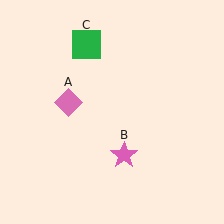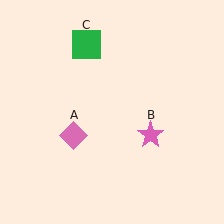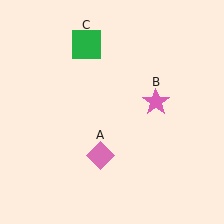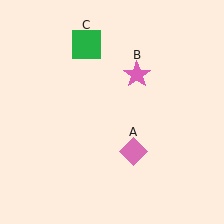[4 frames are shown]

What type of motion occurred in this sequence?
The pink diamond (object A), pink star (object B) rotated counterclockwise around the center of the scene.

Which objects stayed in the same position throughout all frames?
Green square (object C) remained stationary.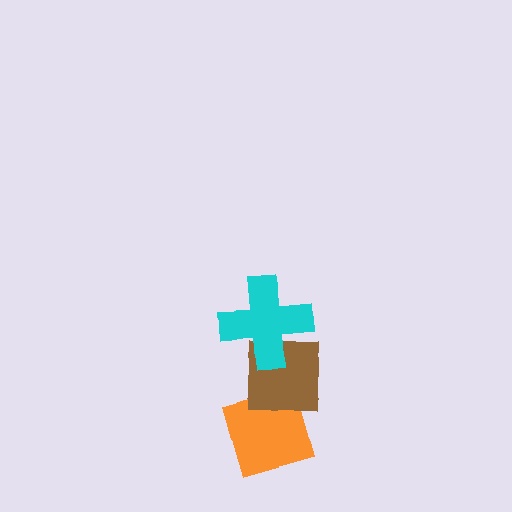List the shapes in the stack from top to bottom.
From top to bottom: the cyan cross, the brown square, the orange diamond.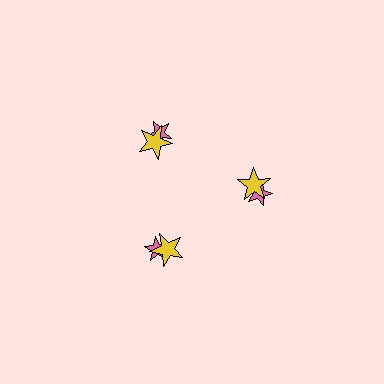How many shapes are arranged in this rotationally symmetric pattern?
There are 6 shapes, arranged in 3 groups of 2.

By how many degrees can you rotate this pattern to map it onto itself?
The pattern maps onto itself every 120 degrees of rotation.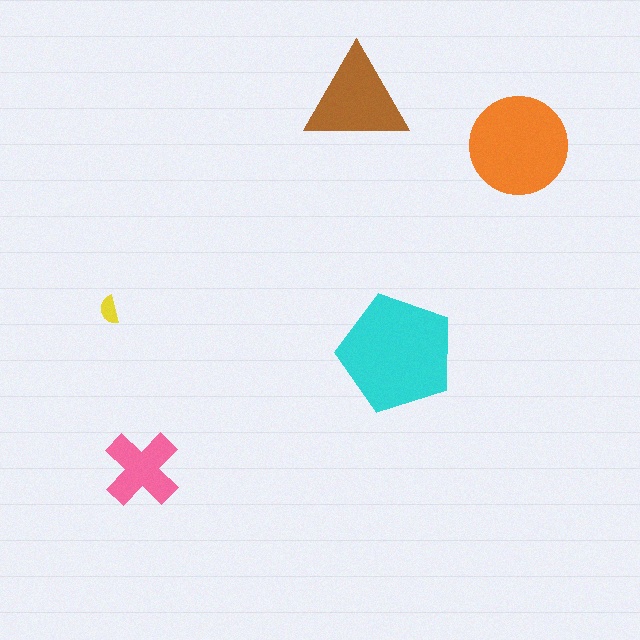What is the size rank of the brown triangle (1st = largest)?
3rd.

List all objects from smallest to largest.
The yellow semicircle, the pink cross, the brown triangle, the orange circle, the cyan pentagon.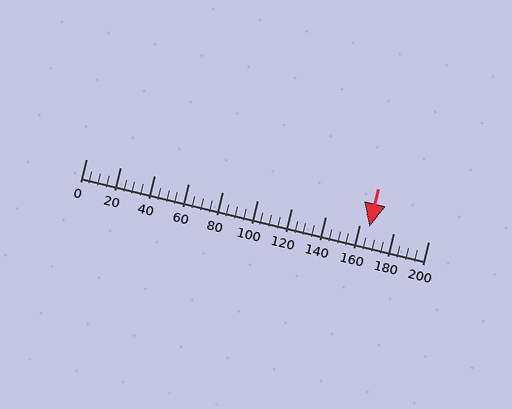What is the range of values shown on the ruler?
The ruler shows values from 0 to 200.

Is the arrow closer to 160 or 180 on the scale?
The arrow is closer to 160.